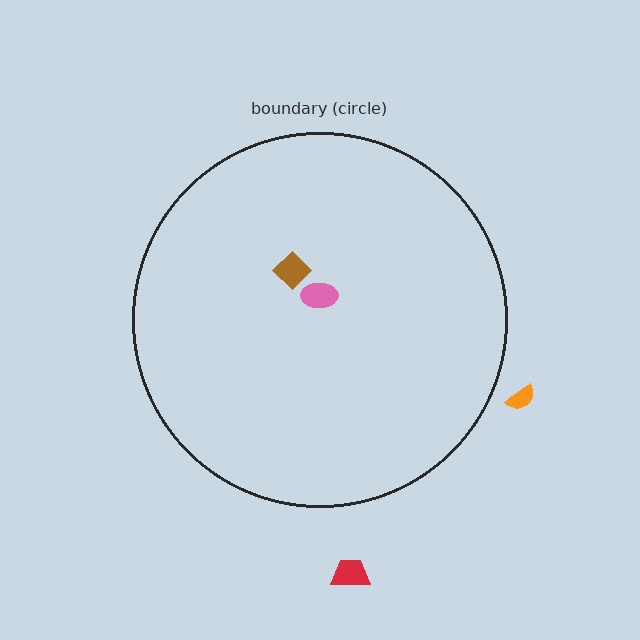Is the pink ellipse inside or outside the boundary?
Inside.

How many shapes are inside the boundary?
2 inside, 2 outside.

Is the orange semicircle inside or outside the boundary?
Outside.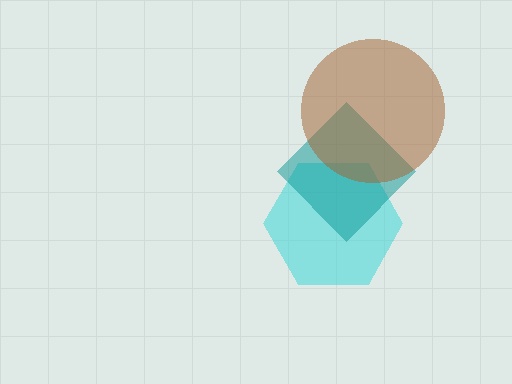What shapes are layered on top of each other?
The layered shapes are: a cyan hexagon, a teal diamond, a brown circle.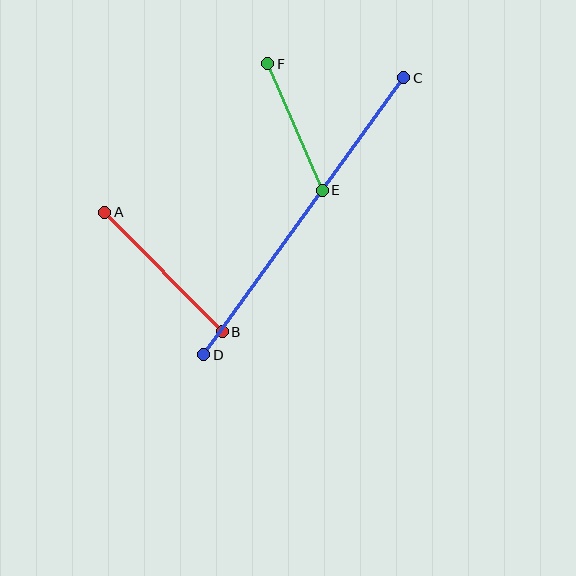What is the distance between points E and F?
The distance is approximately 138 pixels.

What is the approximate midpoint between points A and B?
The midpoint is at approximately (163, 272) pixels.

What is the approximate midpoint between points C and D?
The midpoint is at approximately (304, 216) pixels.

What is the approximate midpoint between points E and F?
The midpoint is at approximately (295, 127) pixels.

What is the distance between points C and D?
The distance is approximately 342 pixels.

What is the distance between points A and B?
The distance is approximately 168 pixels.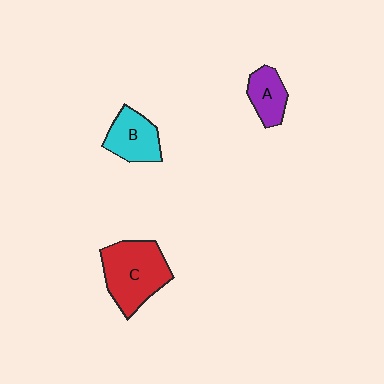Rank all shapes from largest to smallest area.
From largest to smallest: C (red), B (cyan), A (purple).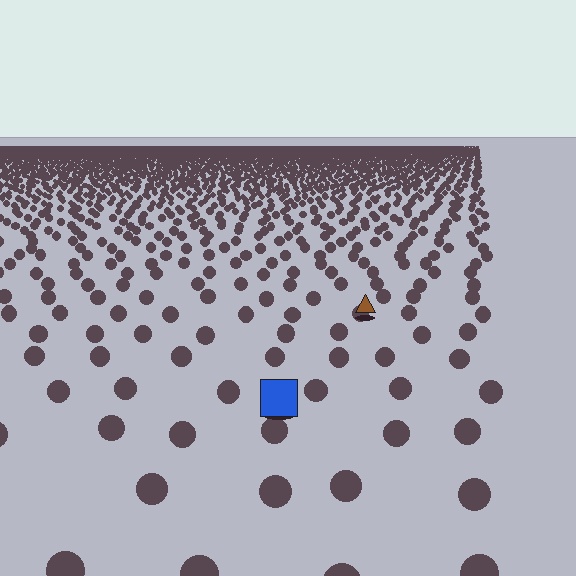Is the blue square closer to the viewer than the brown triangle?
Yes. The blue square is closer — you can tell from the texture gradient: the ground texture is coarser near it.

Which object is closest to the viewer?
The blue square is closest. The texture marks near it are larger and more spread out.